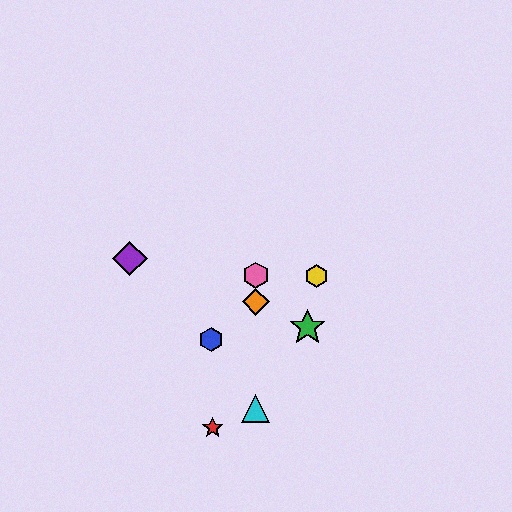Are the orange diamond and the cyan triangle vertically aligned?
Yes, both are at x≈256.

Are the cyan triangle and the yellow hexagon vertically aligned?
No, the cyan triangle is at x≈256 and the yellow hexagon is at x≈316.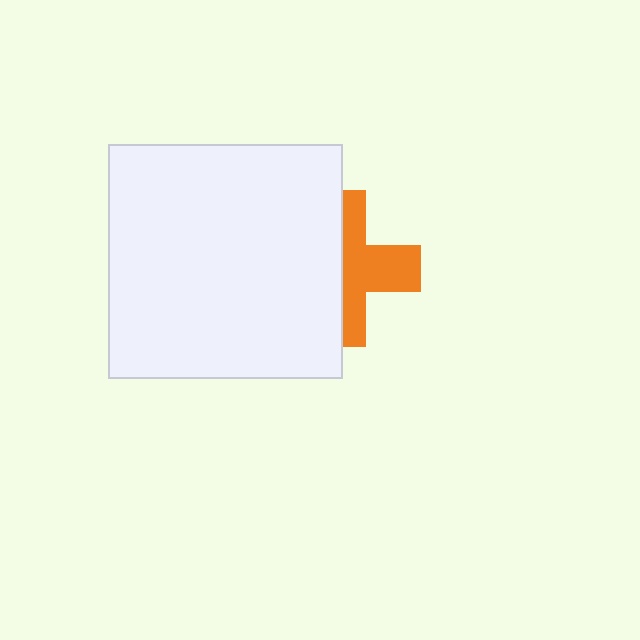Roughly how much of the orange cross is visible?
About half of it is visible (roughly 48%).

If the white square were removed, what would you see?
You would see the complete orange cross.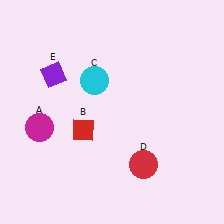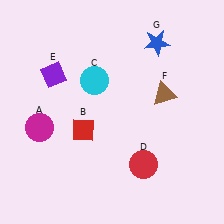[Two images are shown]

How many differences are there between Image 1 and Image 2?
There are 2 differences between the two images.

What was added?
A brown triangle (F), a blue star (G) were added in Image 2.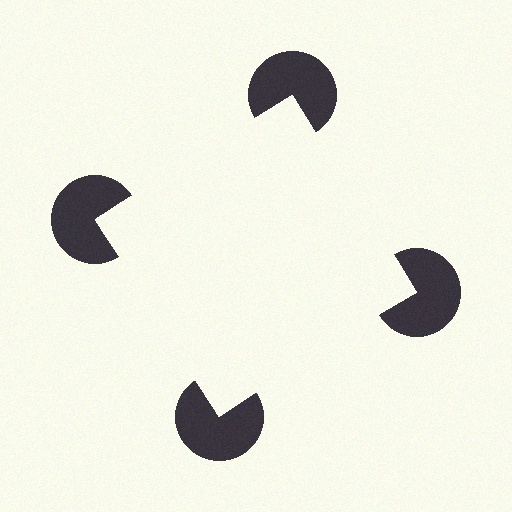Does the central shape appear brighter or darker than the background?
It typically appears slightly brighter than the background, even though no actual brightness change is drawn.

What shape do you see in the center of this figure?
An illusory square — its edges are inferred from the aligned wedge cuts in the pac-man discs, not physically drawn.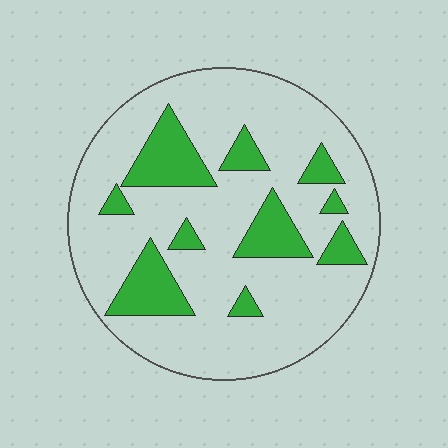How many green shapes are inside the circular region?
10.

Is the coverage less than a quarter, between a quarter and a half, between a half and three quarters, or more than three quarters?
Less than a quarter.